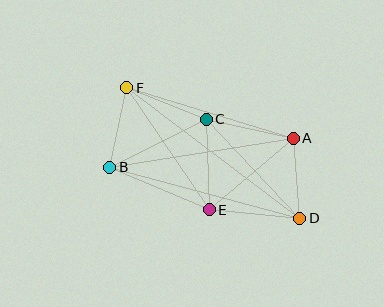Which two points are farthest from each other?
Points D and F are farthest from each other.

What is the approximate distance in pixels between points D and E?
The distance between D and E is approximately 91 pixels.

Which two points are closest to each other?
Points A and D are closest to each other.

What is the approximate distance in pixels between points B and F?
The distance between B and F is approximately 81 pixels.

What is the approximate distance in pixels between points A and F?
The distance between A and F is approximately 174 pixels.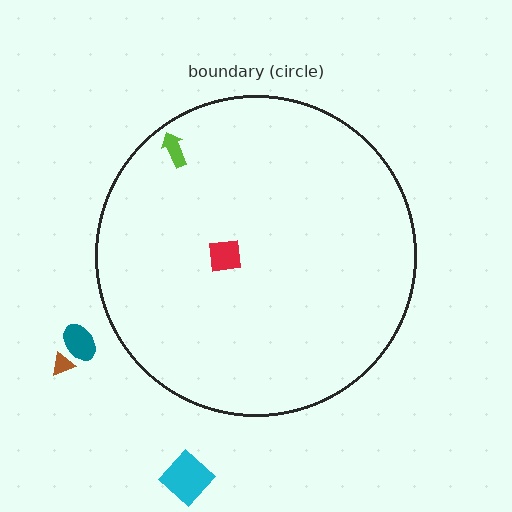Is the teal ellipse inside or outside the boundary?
Outside.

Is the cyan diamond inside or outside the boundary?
Outside.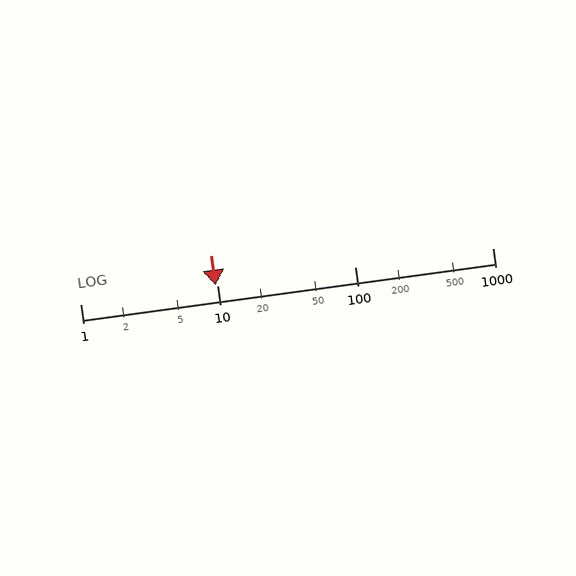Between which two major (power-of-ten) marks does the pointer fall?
The pointer is between 1 and 10.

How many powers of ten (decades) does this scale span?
The scale spans 3 decades, from 1 to 1000.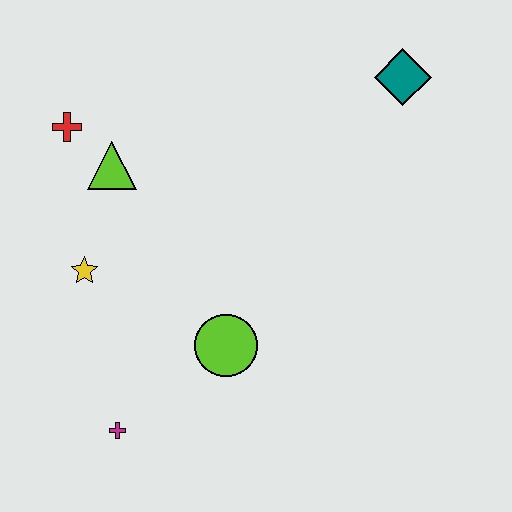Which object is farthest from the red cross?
The teal diamond is farthest from the red cross.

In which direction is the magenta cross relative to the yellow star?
The magenta cross is below the yellow star.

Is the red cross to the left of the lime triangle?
Yes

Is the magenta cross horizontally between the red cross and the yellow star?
No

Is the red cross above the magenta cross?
Yes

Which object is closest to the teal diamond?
The lime triangle is closest to the teal diamond.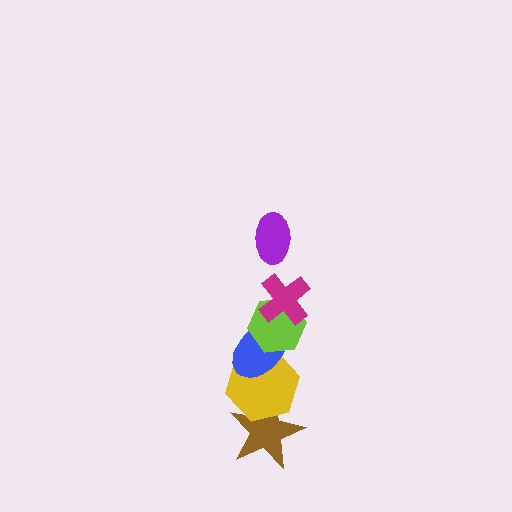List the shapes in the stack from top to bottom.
From top to bottom: the purple ellipse, the magenta cross, the lime hexagon, the blue ellipse, the yellow hexagon, the brown star.